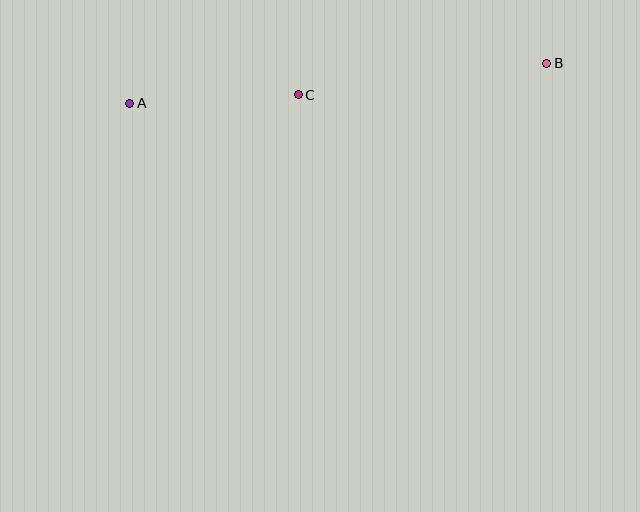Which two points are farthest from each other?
Points A and B are farthest from each other.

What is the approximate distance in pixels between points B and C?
The distance between B and C is approximately 251 pixels.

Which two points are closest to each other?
Points A and C are closest to each other.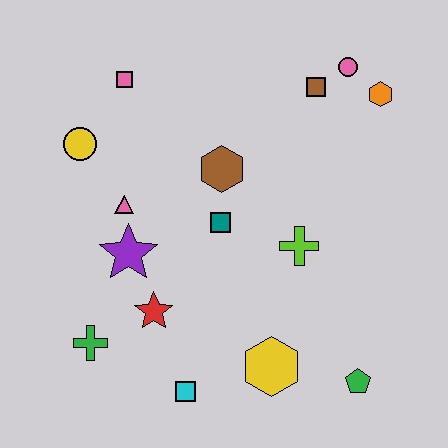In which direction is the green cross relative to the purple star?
The green cross is below the purple star.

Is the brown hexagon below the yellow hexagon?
No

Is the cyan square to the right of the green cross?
Yes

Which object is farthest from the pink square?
The green pentagon is farthest from the pink square.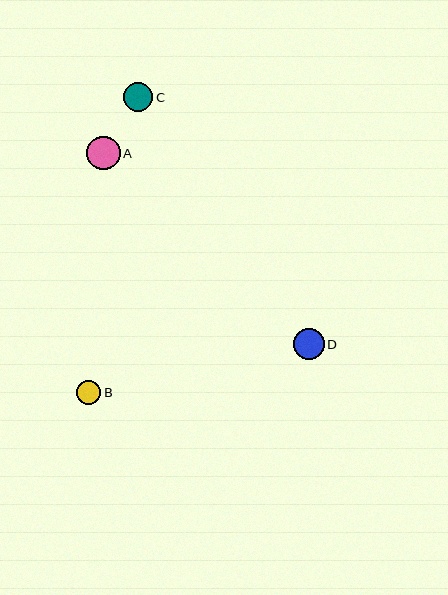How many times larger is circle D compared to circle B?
Circle D is approximately 1.3 times the size of circle B.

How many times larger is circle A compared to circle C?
Circle A is approximately 1.1 times the size of circle C.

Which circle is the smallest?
Circle B is the smallest with a size of approximately 24 pixels.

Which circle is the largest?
Circle A is the largest with a size of approximately 33 pixels.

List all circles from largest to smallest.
From largest to smallest: A, D, C, B.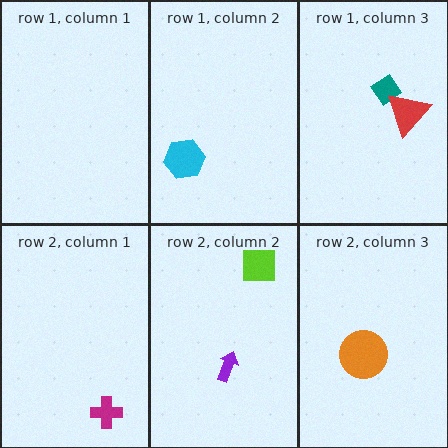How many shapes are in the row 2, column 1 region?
1.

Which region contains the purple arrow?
The row 2, column 2 region.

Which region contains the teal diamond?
The row 1, column 3 region.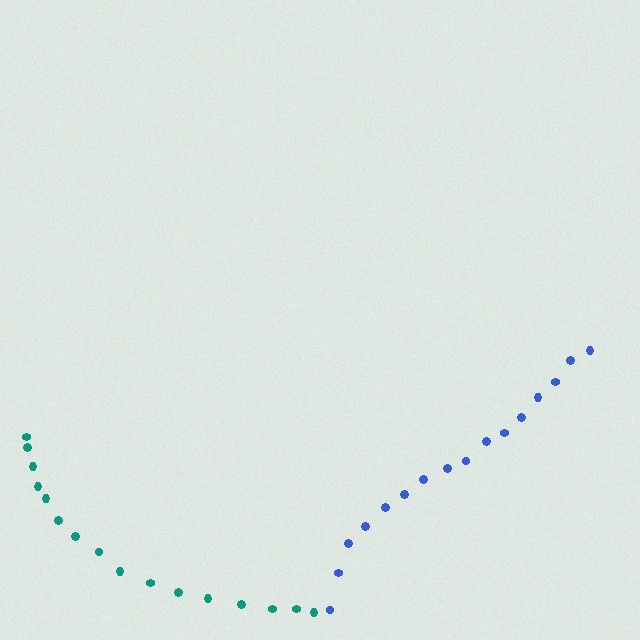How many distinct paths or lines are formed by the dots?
There are 2 distinct paths.